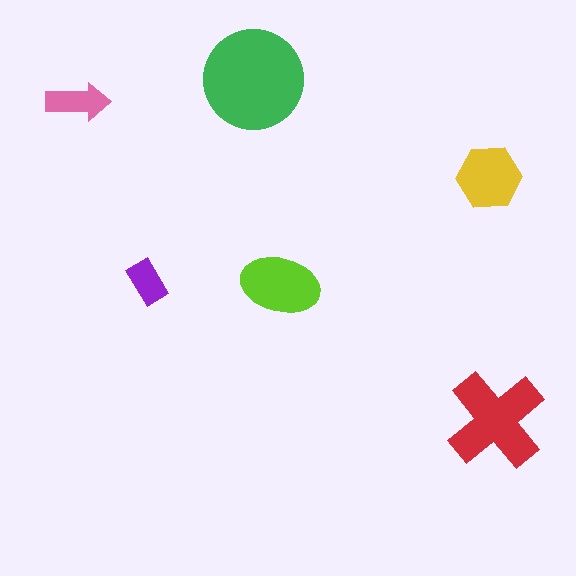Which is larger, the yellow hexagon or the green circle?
The green circle.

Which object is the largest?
The green circle.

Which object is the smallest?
The purple rectangle.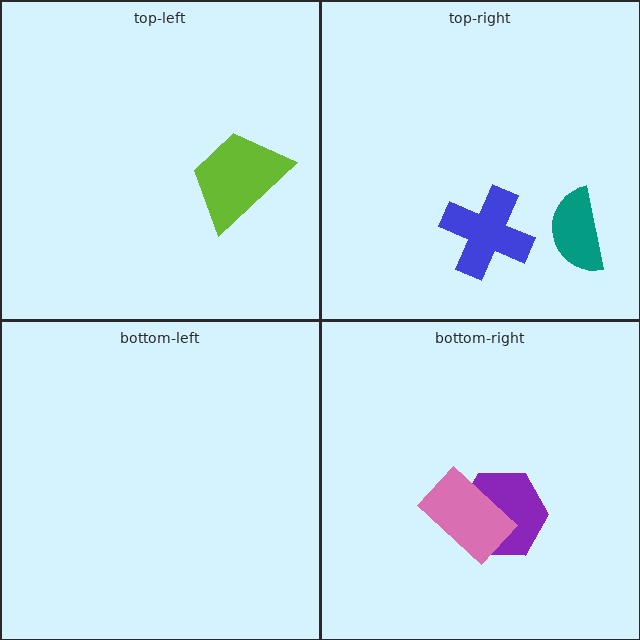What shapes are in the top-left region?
The lime trapezoid.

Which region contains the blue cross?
The top-right region.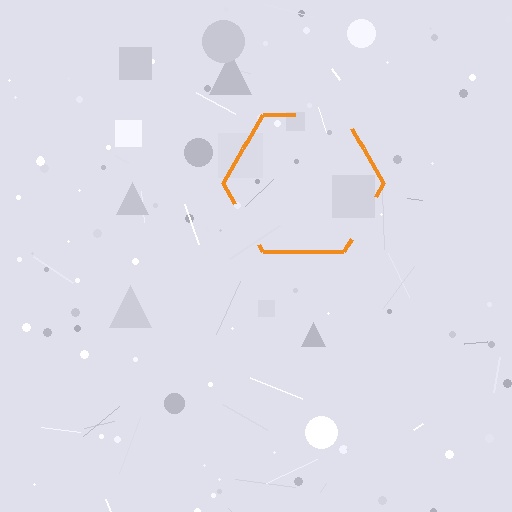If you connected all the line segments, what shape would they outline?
They would outline a hexagon.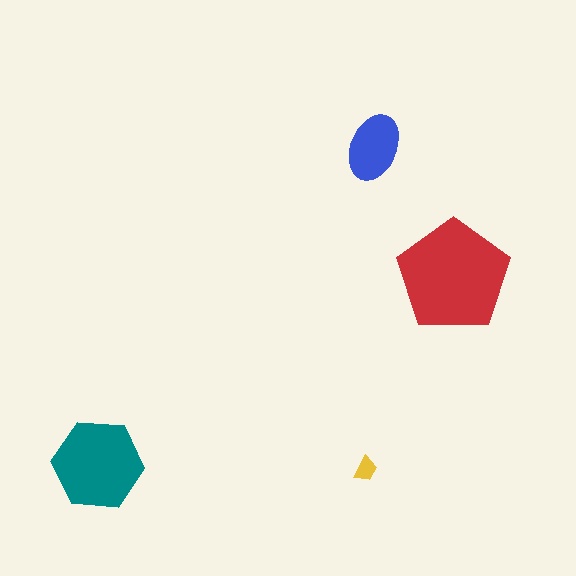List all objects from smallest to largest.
The yellow trapezoid, the blue ellipse, the teal hexagon, the red pentagon.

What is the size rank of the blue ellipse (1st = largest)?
3rd.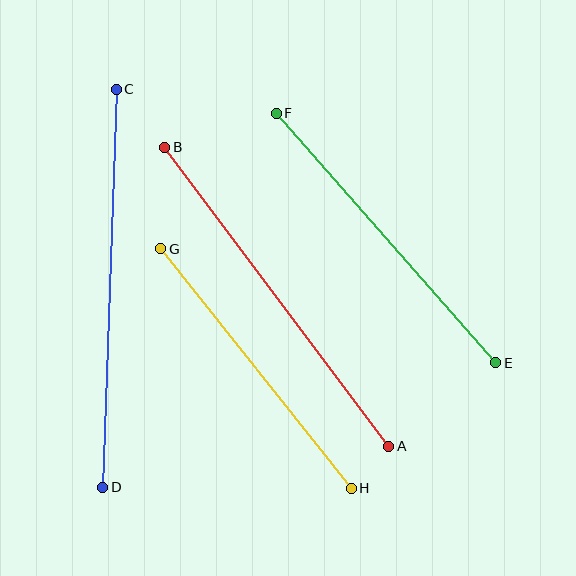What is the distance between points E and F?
The distance is approximately 332 pixels.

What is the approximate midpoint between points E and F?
The midpoint is at approximately (386, 238) pixels.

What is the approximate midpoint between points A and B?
The midpoint is at approximately (277, 297) pixels.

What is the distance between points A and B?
The distance is approximately 373 pixels.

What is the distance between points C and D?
The distance is approximately 398 pixels.